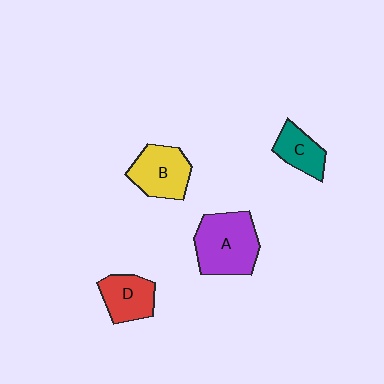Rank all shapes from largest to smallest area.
From largest to smallest: A (purple), B (yellow), D (red), C (teal).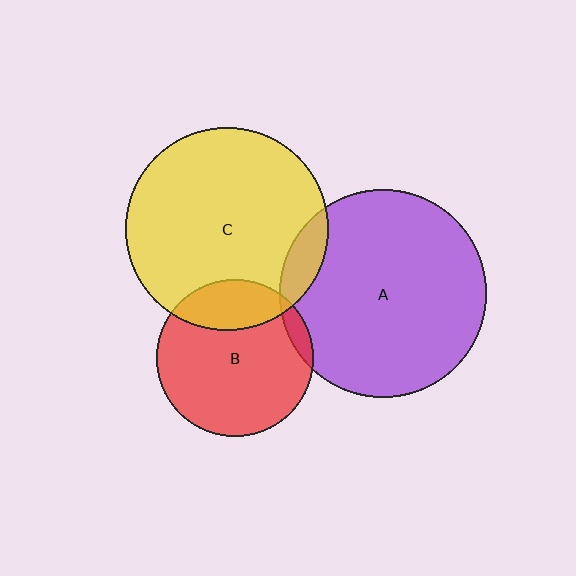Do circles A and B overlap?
Yes.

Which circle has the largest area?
Circle A (purple).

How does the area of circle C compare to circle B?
Approximately 1.7 times.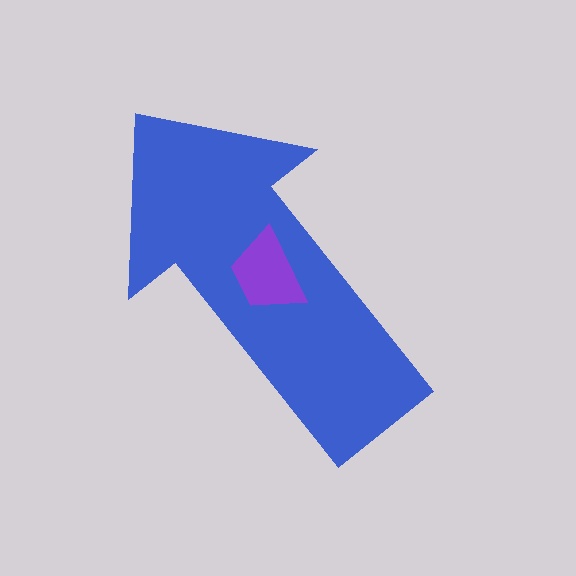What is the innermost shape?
The purple trapezoid.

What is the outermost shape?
The blue arrow.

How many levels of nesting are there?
2.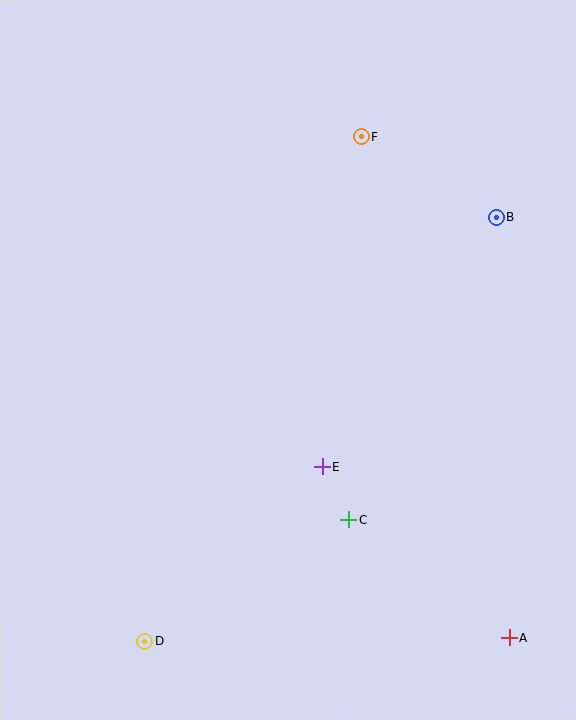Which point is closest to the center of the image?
Point E at (322, 467) is closest to the center.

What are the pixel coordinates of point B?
Point B is at (496, 217).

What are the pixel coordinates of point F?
Point F is at (361, 136).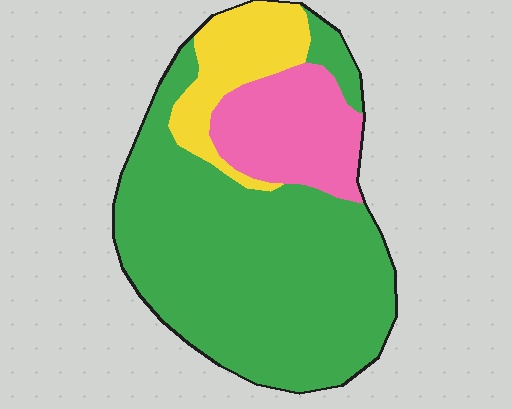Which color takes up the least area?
Yellow, at roughly 15%.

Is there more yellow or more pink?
Pink.